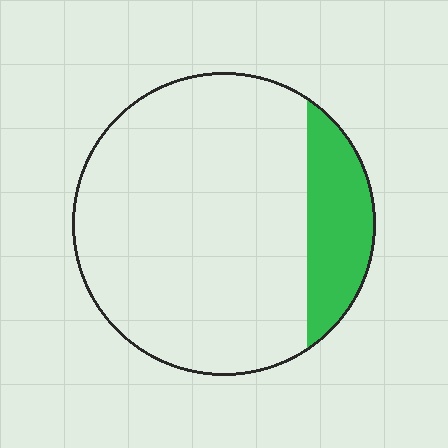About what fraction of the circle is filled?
About one sixth (1/6).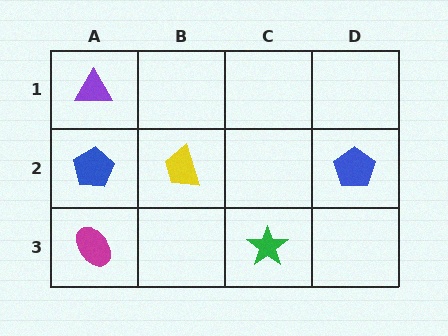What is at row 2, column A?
A blue pentagon.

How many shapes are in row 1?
1 shape.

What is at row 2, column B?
A yellow trapezoid.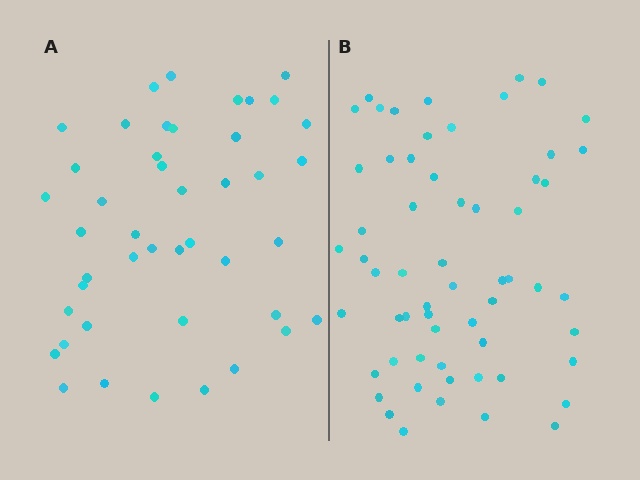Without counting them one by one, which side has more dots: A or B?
Region B (the right region) has more dots.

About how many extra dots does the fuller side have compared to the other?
Region B has approximately 15 more dots than region A.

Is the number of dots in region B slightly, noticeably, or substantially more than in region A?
Region B has noticeably more, but not dramatically so. The ratio is roughly 1.4 to 1.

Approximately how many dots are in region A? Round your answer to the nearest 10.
About 40 dots. (The exact count is 44, which rounds to 40.)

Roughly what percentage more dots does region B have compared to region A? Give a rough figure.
About 35% more.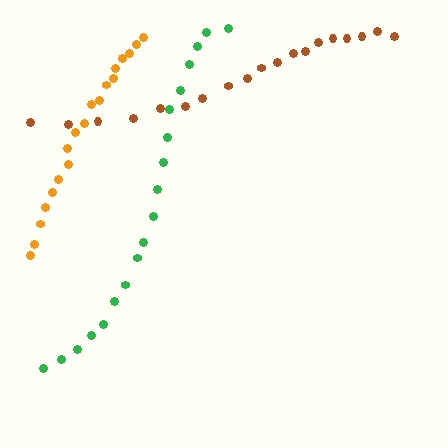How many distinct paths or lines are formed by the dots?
There are 3 distinct paths.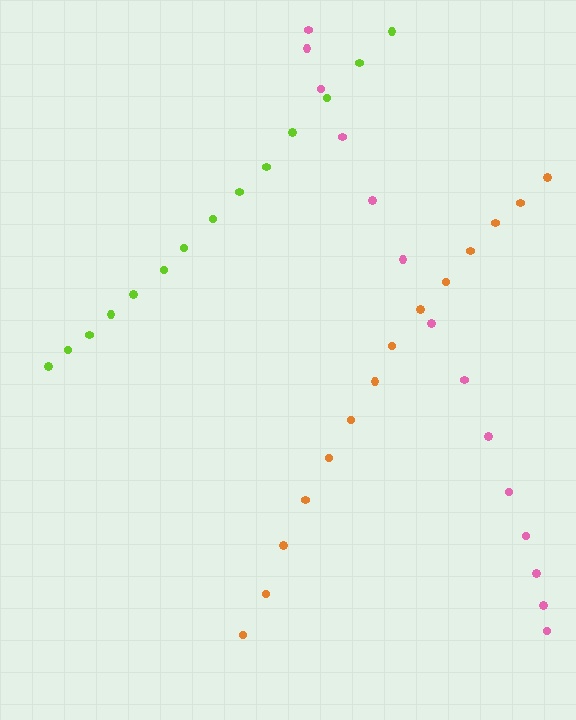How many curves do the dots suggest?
There are 3 distinct paths.